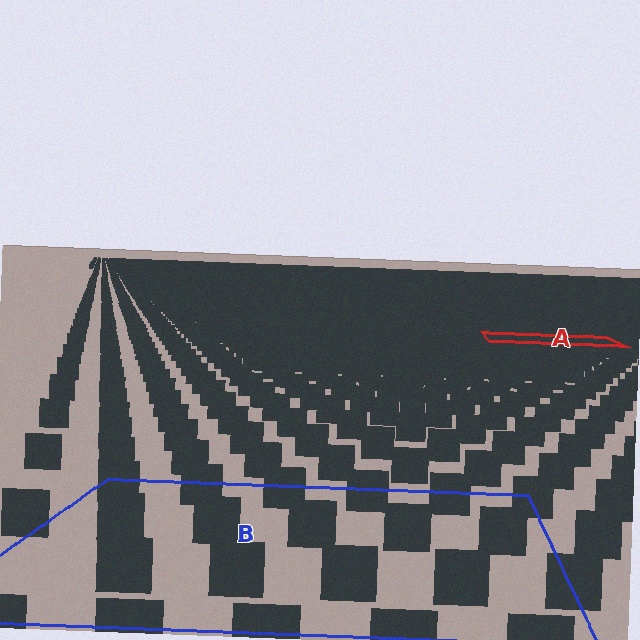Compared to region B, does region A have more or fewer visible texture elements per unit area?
Region A has more texture elements per unit area — they are packed more densely because it is farther away.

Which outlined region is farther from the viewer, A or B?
Region A is farther from the viewer — the texture elements inside it appear smaller and more densely packed.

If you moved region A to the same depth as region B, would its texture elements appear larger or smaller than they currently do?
They would appear larger. At a closer depth, the same texture elements are projected at a bigger on-screen size.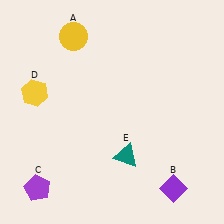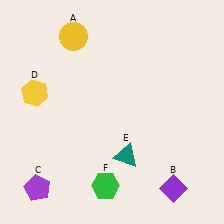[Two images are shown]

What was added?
A green hexagon (F) was added in Image 2.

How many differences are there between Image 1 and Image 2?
There is 1 difference between the two images.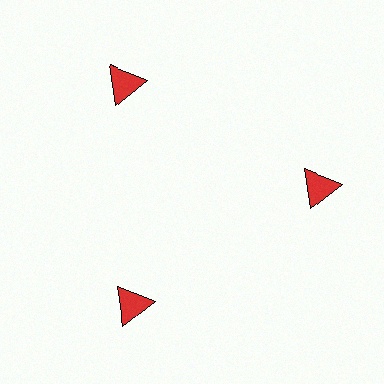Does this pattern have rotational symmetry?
Yes, this pattern has 3-fold rotational symmetry. It looks the same after rotating 120 degrees around the center.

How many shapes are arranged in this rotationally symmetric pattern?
There are 3 shapes, arranged in 3 groups of 1.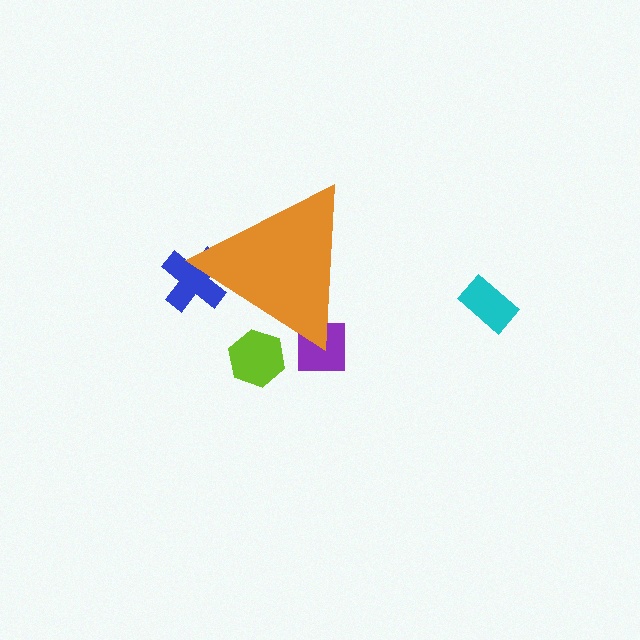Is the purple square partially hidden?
Yes, the purple square is partially hidden behind the orange triangle.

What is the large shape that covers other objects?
An orange triangle.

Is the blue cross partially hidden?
Yes, the blue cross is partially hidden behind the orange triangle.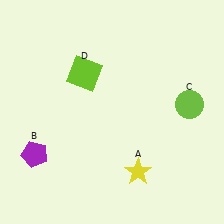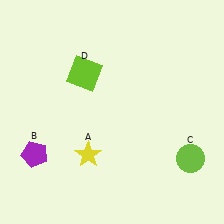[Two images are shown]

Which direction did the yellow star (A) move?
The yellow star (A) moved left.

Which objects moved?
The objects that moved are: the yellow star (A), the lime circle (C).